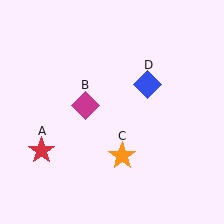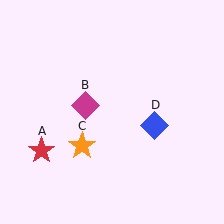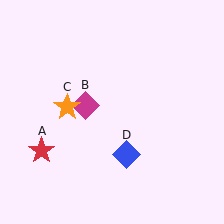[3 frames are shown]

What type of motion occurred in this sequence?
The orange star (object C), blue diamond (object D) rotated clockwise around the center of the scene.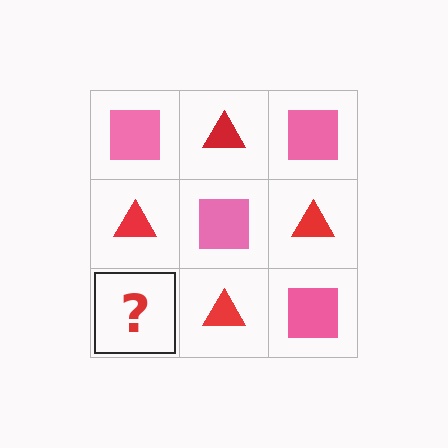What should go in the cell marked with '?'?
The missing cell should contain a pink square.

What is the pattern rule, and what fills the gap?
The rule is that it alternates pink square and red triangle in a checkerboard pattern. The gap should be filled with a pink square.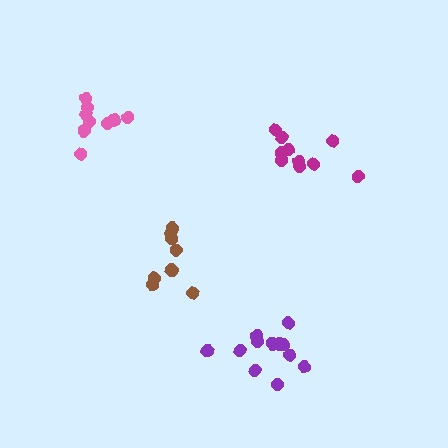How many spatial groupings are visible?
There are 4 spatial groupings.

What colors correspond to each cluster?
The clusters are colored: purple, pink, brown, magenta.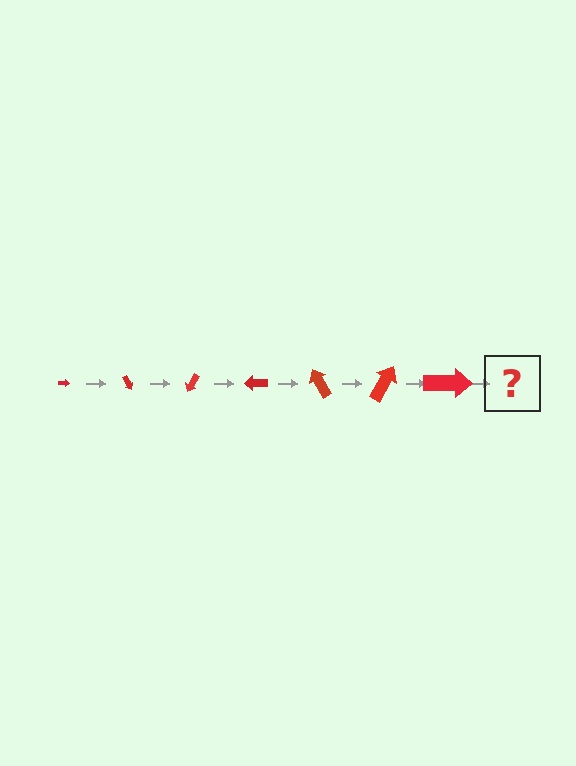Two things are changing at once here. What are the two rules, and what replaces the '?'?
The two rules are that the arrow grows larger each step and it rotates 60 degrees each step. The '?' should be an arrow, larger than the previous one and rotated 420 degrees from the start.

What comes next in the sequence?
The next element should be an arrow, larger than the previous one and rotated 420 degrees from the start.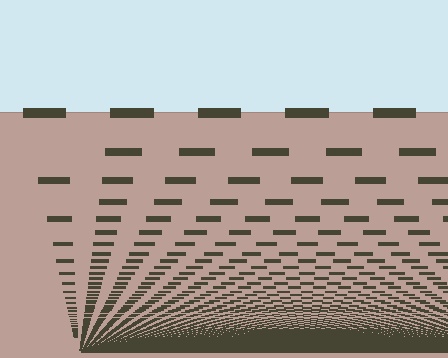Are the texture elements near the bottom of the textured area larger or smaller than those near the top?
Smaller. The gradient is inverted — elements near the bottom are smaller and denser.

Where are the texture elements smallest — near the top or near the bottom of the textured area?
Near the bottom.